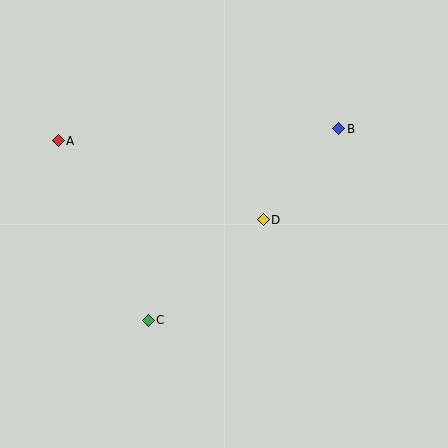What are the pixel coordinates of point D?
Point D is at (263, 220).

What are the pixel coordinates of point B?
Point B is at (339, 129).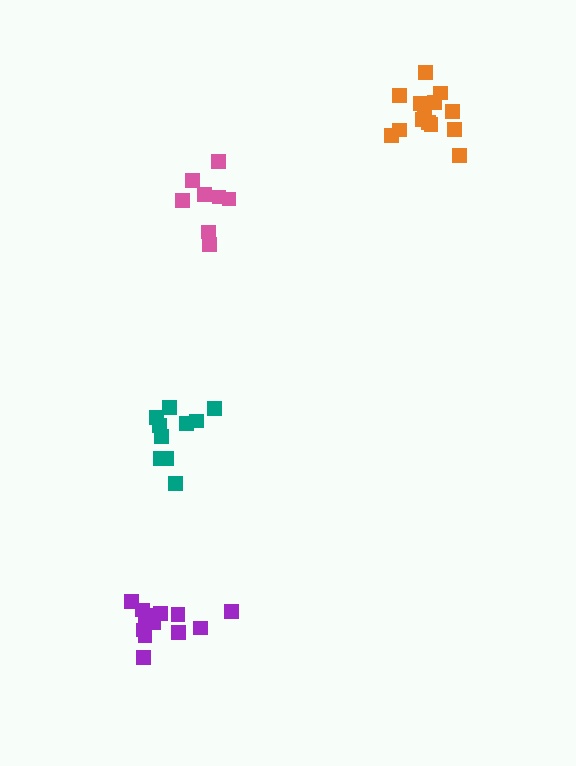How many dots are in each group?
Group 1: 10 dots, Group 2: 14 dots, Group 3: 14 dots, Group 4: 8 dots (46 total).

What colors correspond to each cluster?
The clusters are colored: teal, orange, purple, pink.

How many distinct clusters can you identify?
There are 4 distinct clusters.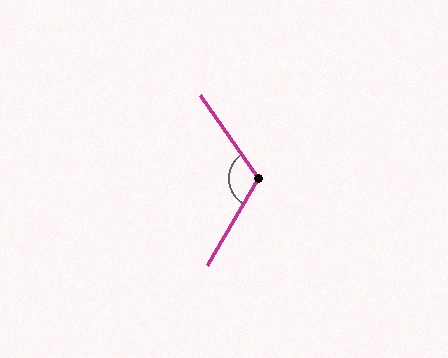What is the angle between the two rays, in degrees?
Approximately 114 degrees.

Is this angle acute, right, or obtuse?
It is obtuse.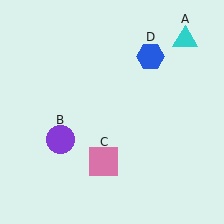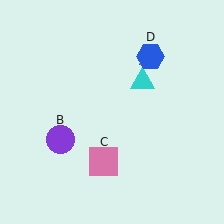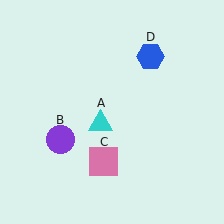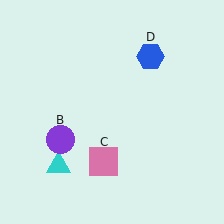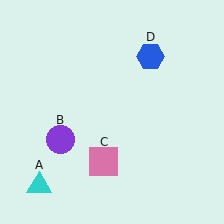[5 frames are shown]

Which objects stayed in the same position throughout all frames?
Purple circle (object B) and pink square (object C) and blue hexagon (object D) remained stationary.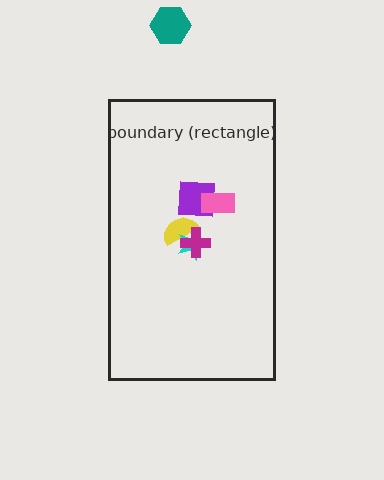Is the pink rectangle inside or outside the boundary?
Inside.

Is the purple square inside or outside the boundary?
Inside.